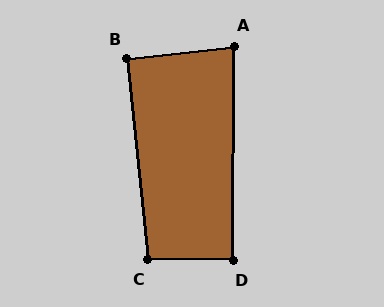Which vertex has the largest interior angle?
C, at approximately 97 degrees.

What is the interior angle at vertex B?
Approximately 90 degrees (approximately right).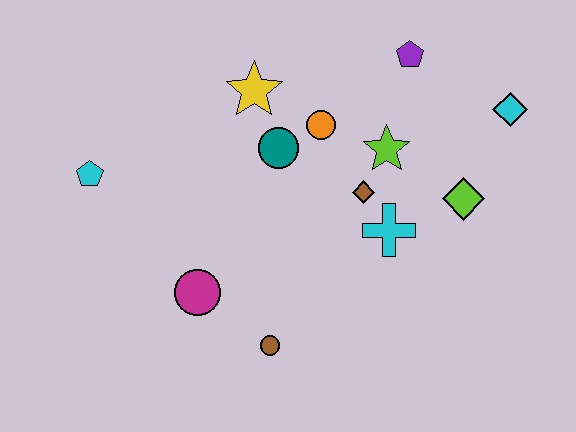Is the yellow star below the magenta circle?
No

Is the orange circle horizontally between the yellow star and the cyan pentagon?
No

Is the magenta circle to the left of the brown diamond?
Yes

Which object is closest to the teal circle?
The orange circle is closest to the teal circle.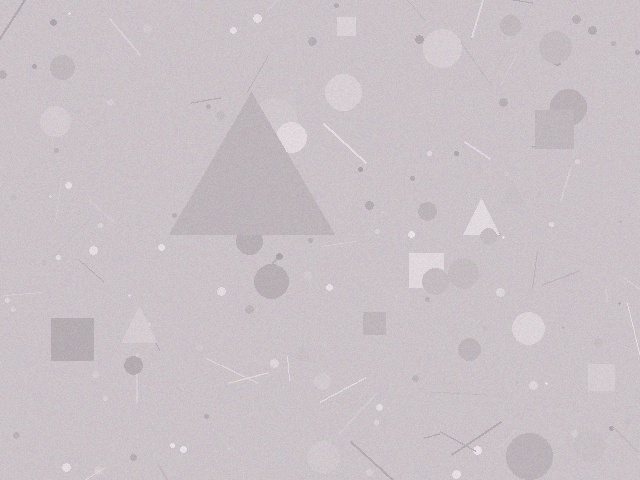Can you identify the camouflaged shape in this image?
The camouflaged shape is a triangle.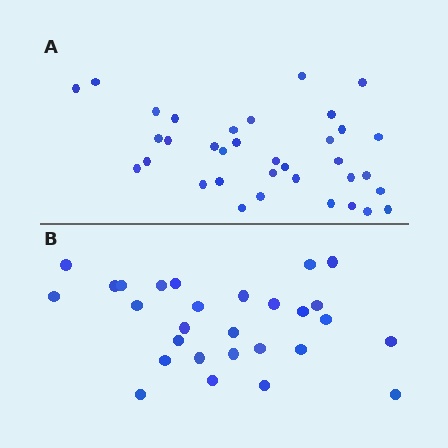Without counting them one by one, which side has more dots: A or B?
Region A (the top region) has more dots.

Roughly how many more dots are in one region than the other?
Region A has roughly 8 or so more dots than region B.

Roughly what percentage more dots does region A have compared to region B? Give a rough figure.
About 25% more.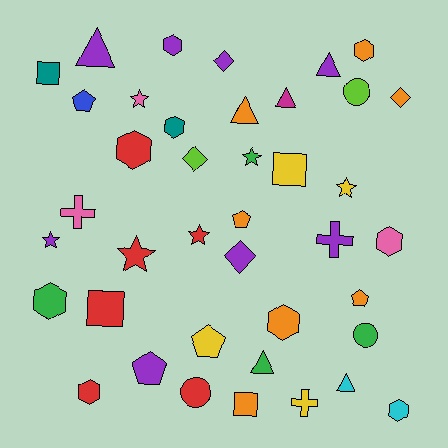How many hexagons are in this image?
There are 9 hexagons.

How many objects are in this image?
There are 40 objects.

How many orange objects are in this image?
There are 7 orange objects.